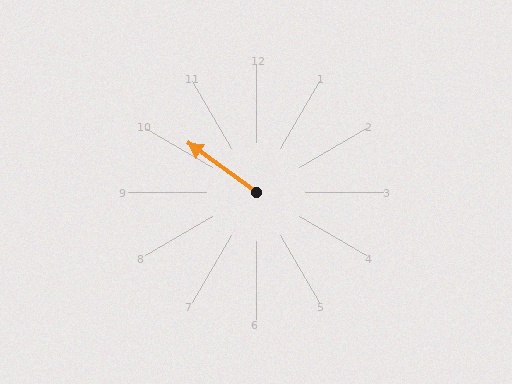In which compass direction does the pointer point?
Northwest.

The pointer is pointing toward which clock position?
Roughly 10 o'clock.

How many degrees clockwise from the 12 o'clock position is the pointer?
Approximately 306 degrees.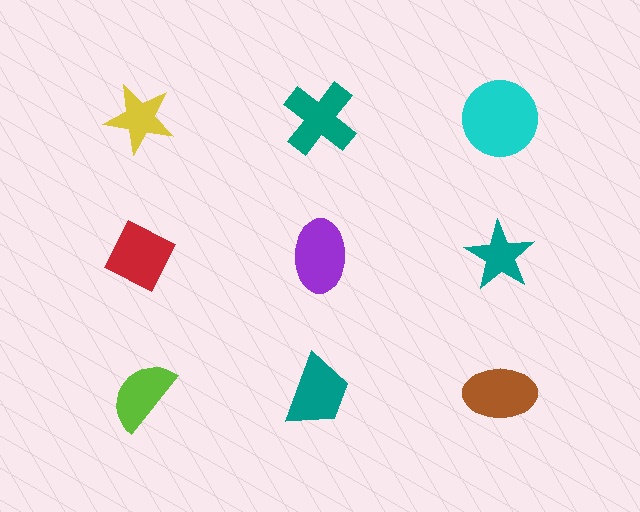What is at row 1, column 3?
A cyan circle.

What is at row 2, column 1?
A red diamond.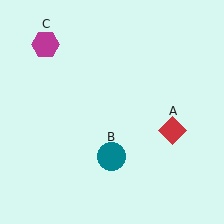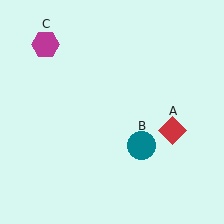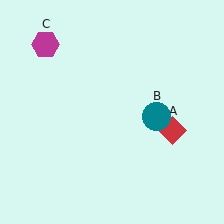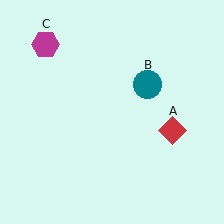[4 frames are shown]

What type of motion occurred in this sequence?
The teal circle (object B) rotated counterclockwise around the center of the scene.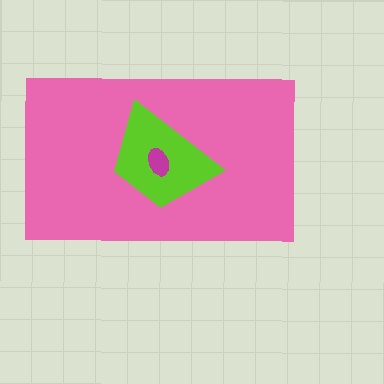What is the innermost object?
The magenta ellipse.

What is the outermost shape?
The pink rectangle.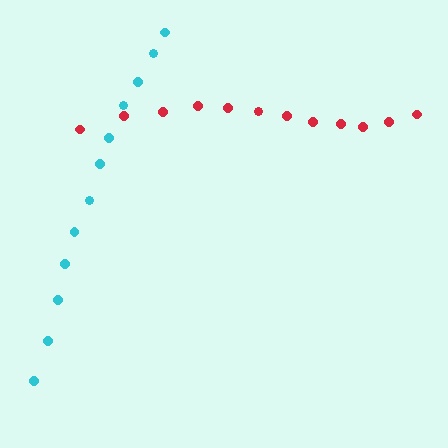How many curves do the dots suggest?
There are 2 distinct paths.